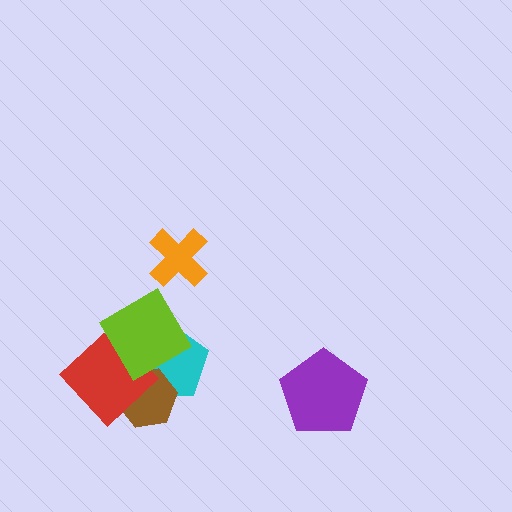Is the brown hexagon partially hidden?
Yes, it is partially covered by another shape.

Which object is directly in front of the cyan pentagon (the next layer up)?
The brown hexagon is directly in front of the cyan pentagon.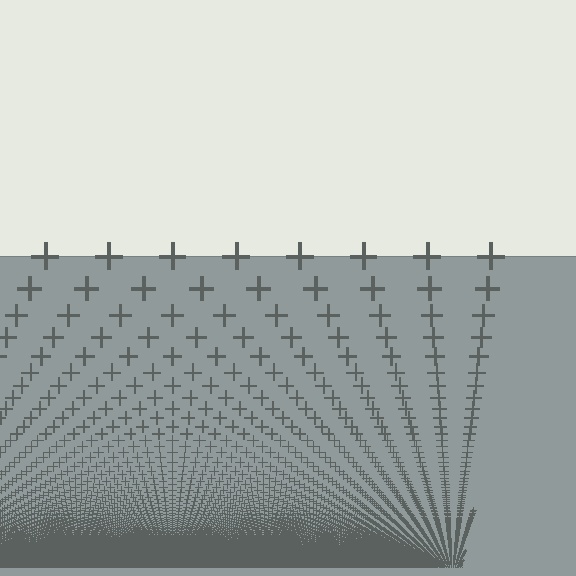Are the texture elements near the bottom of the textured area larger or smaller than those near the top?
Smaller. The gradient is inverted — elements near the bottom are smaller and denser.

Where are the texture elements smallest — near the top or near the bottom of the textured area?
Near the bottom.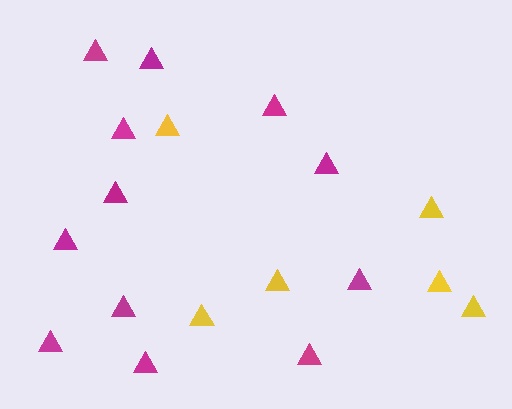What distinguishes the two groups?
There are 2 groups: one group of yellow triangles (6) and one group of magenta triangles (12).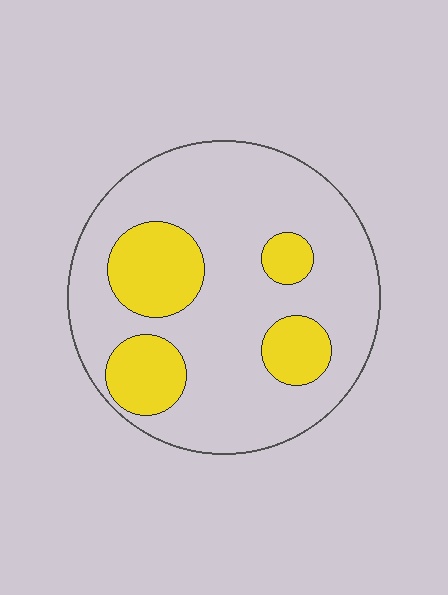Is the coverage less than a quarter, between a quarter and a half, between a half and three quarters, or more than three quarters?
Less than a quarter.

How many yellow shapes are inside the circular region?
4.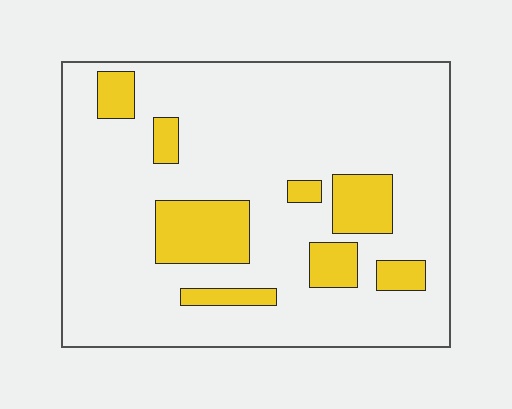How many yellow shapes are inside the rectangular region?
8.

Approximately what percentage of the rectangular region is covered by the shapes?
Approximately 15%.